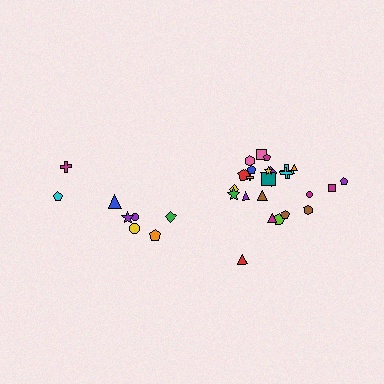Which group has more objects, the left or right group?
The right group.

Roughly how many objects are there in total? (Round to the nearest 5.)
Roughly 35 objects in total.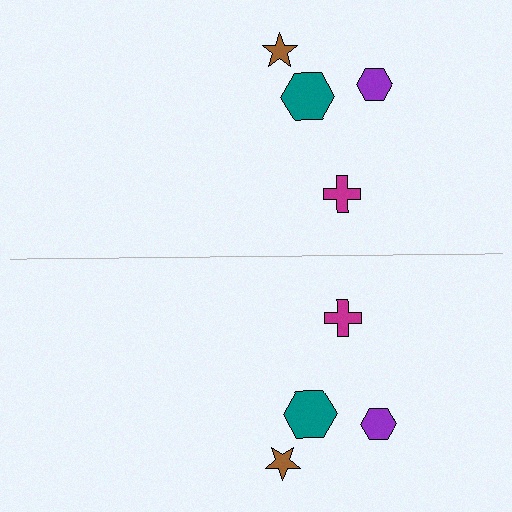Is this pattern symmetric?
Yes, this pattern has bilateral (reflection) symmetry.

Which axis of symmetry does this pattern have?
The pattern has a horizontal axis of symmetry running through the center of the image.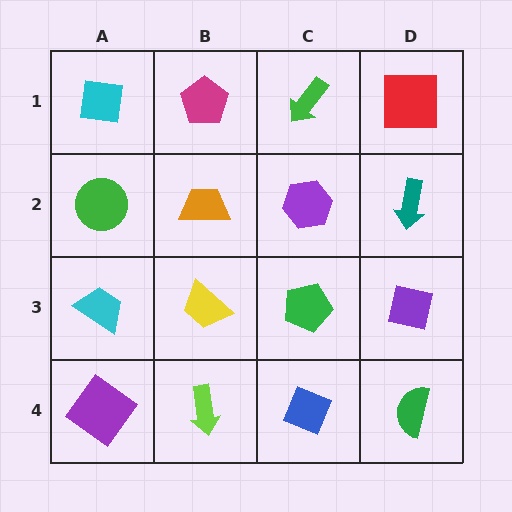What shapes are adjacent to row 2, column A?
A cyan square (row 1, column A), a cyan trapezoid (row 3, column A), an orange trapezoid (row 2, column B).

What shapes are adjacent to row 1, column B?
An orange trapezoid (row 2, column B), a cyan square (row 1, column A), a green arrow (row 1, column C).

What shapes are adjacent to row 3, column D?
A teal arrow (row 2, column D), a green semicircle (row 4, column D), a green pentagon (row 3, column C).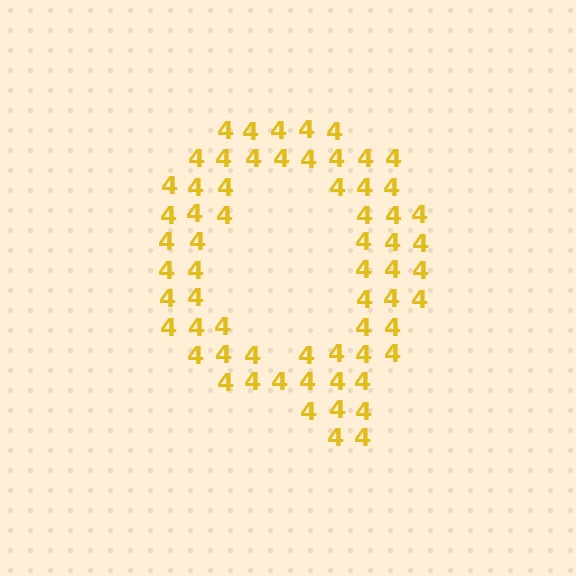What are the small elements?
The small elements are digit 4's.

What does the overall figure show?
The overall figure shows the letter Q.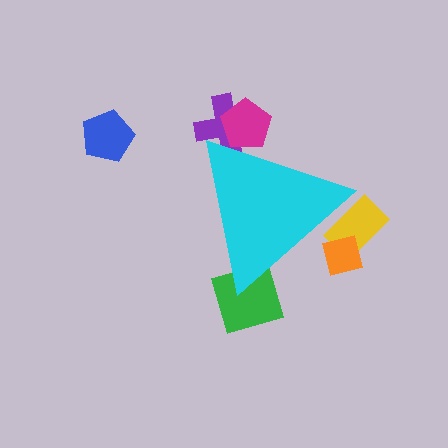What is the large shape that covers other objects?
A cyan triangle.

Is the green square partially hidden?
Yes, the green square is partially hidden behind the cyan triangle.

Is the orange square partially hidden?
Yes, the orange square is partially hidden behind the cyan triangle.